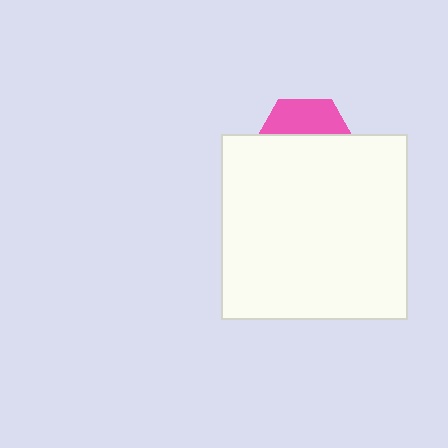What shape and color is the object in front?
The object in front is a white square.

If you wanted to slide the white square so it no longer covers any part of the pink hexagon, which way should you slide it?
Slide it down — that is the most direct way to separate the two shapes.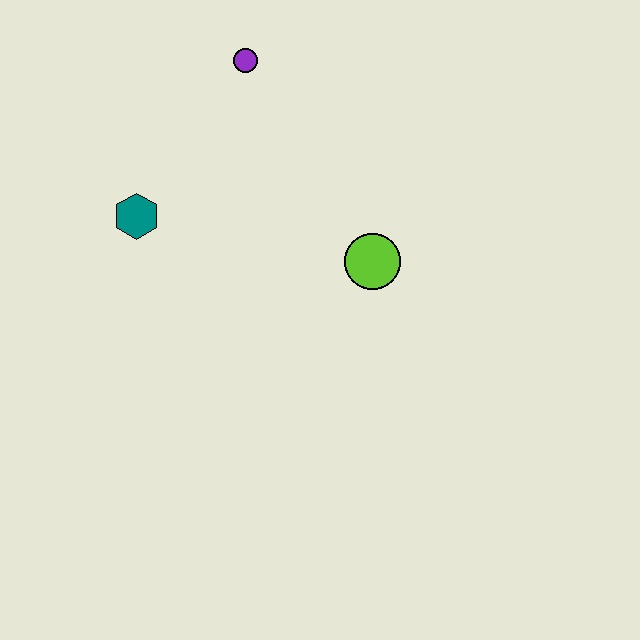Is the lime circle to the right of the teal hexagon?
Yes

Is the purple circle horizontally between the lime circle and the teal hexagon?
Yes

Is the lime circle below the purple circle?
Yes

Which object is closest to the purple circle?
The teal hexagon is closest to the purple circle.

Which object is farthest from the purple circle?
The lime circle is farthest from the purple circle.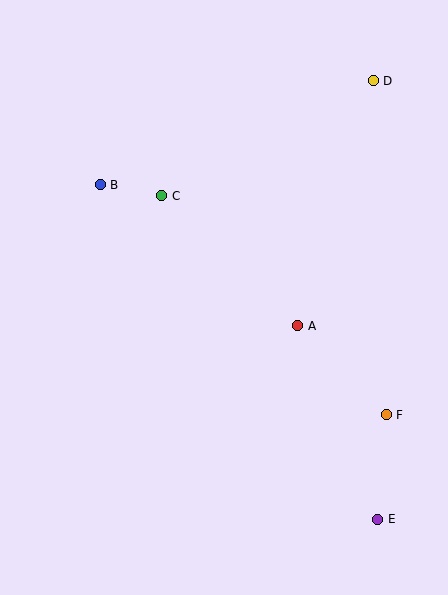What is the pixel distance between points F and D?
The distance between F and D is 334 pixels.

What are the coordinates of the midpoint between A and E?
The midpoint between A and E is at (338, 423).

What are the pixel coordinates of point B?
Point B is at (100, 185).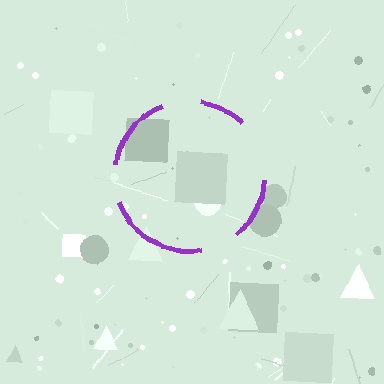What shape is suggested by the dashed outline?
The dashed outline suggests a circle.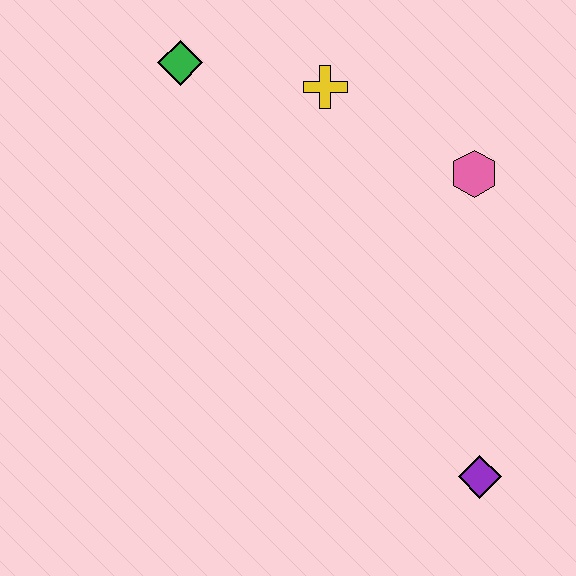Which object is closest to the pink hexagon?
The yellow cross is closest to the pink hexagon.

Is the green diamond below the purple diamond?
No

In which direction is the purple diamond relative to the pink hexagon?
The purple diamond is below the pink hexagon.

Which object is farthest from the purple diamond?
The green diamond is farthest from the purple diamond.